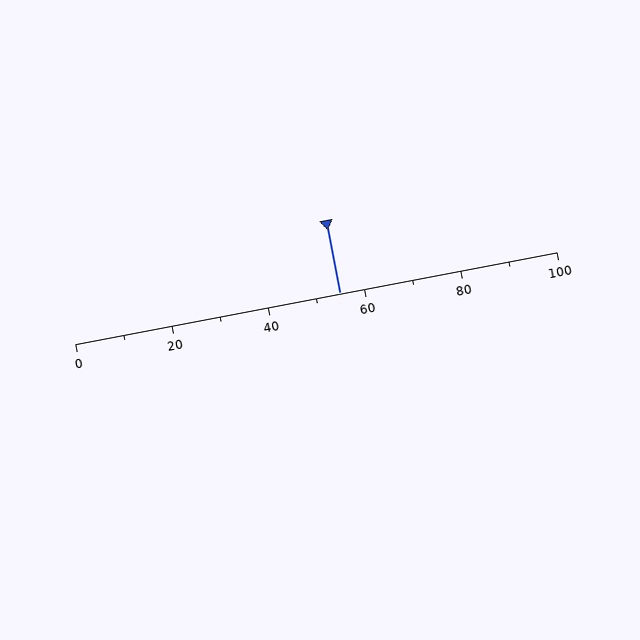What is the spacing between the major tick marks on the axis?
The major ticks are spaced 20 apart.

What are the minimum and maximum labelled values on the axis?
The axis runs from 0 to 100.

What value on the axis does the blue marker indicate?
The marker indicates approximately 55.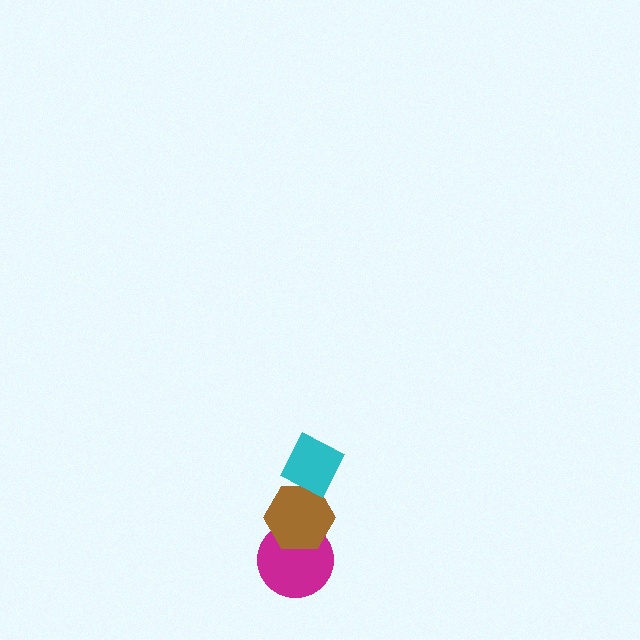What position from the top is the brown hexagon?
The brown hexagon is 2nd from the top.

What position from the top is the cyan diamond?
The cyan diamond is 1st from the top.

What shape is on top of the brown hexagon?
The cyan diamond is on top of the brown hexagon.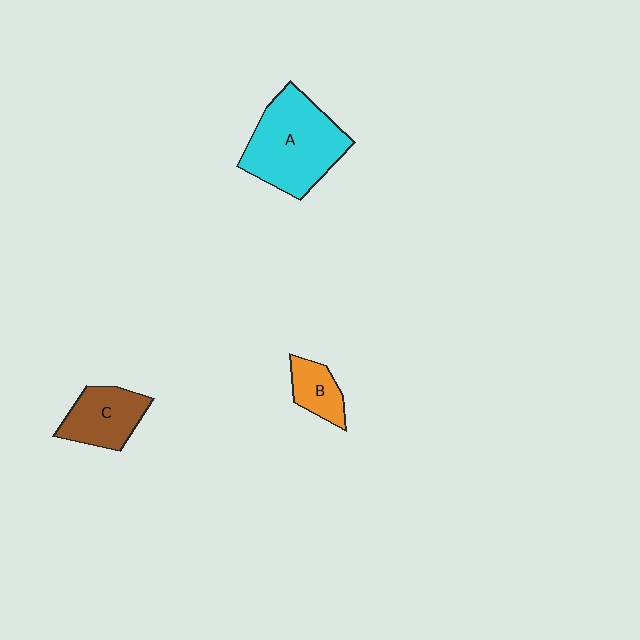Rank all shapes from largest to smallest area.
From largest to smallest: A (cyan), C (brown), B (orange).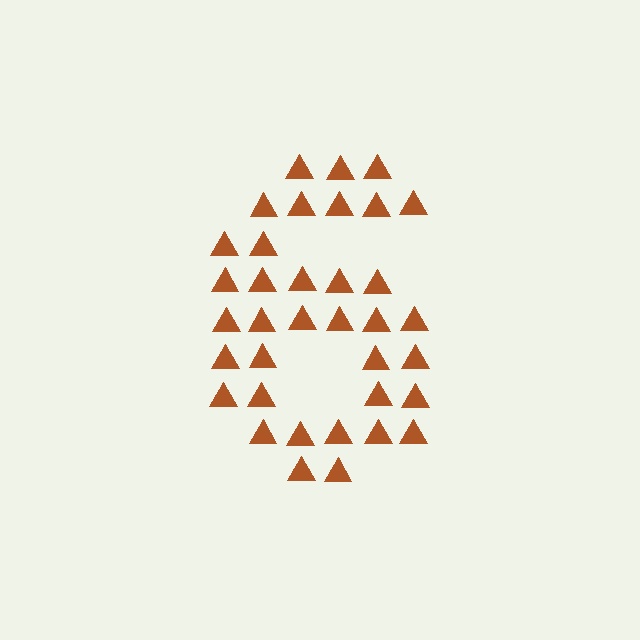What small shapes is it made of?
It is made of small triangles.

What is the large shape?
The large shape is the digit 6.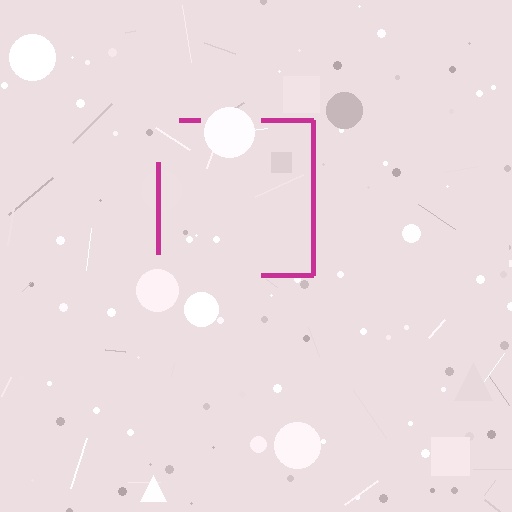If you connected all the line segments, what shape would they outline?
They would outline a square.